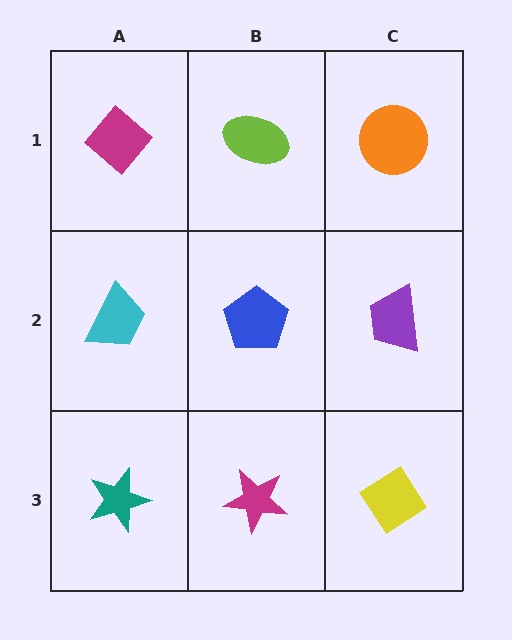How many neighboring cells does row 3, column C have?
2.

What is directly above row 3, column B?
A blue pentagon.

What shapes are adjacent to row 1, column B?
A blue pentagon (row 2, column B), a magenta diamond (row 1, column A), an orange circle (row 1, column C).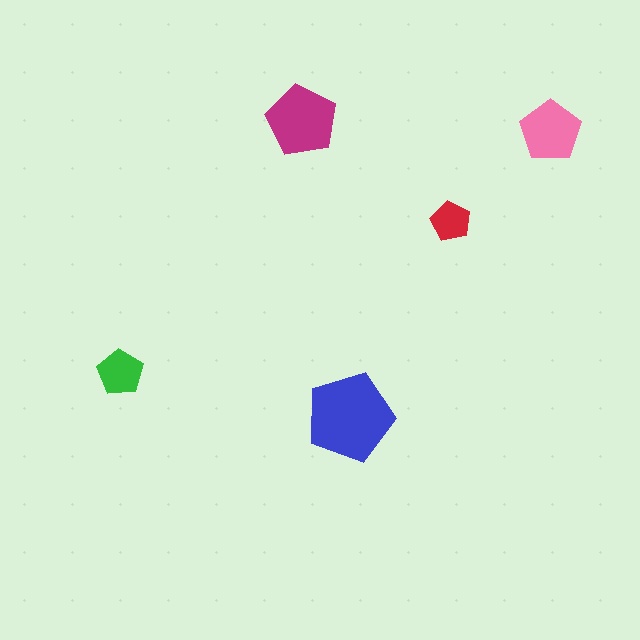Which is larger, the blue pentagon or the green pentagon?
The blue one.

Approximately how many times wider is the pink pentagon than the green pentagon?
About 1.5 times wider.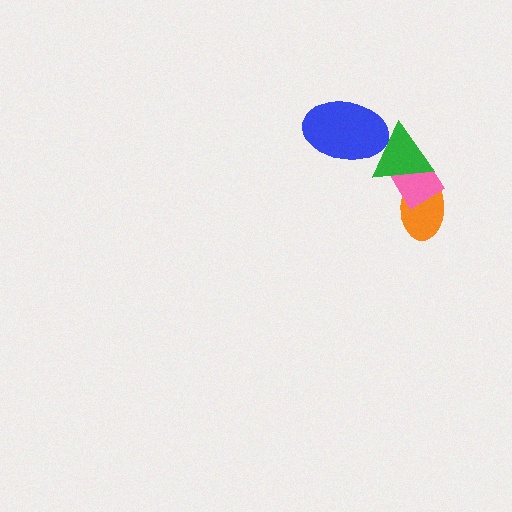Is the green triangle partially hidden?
No, no other shape covers it.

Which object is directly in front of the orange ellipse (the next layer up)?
The pink diamond is directly in front of the orange ellipse.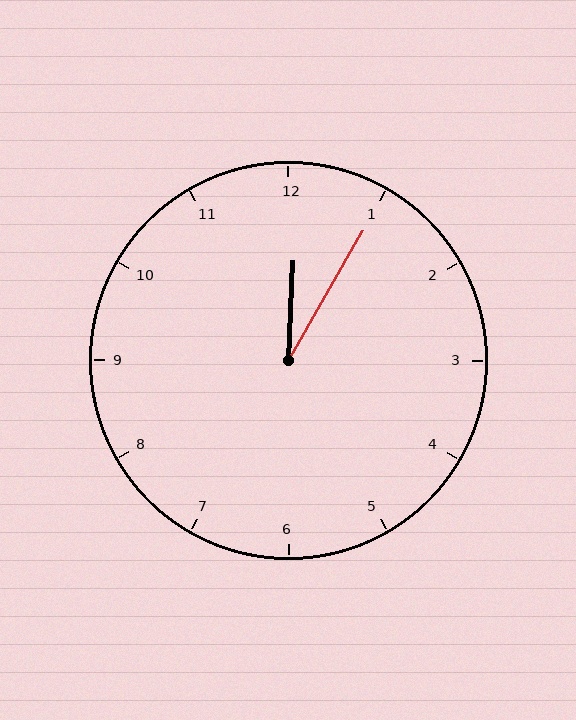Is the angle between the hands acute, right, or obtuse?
It is acute.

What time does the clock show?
12:05.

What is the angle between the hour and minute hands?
Approximately 28 degrees.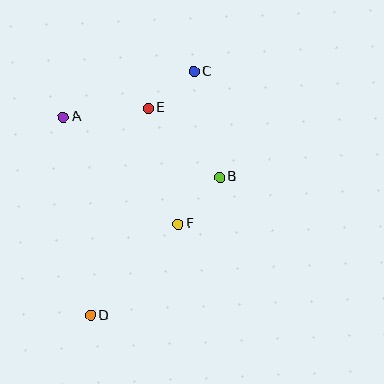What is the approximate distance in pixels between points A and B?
The distance between A and B is approximately 168 pixels.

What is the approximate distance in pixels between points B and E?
The distance between B and E is approximately 99 pixels.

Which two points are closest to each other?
Points C and E are closest to each other.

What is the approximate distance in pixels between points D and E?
The distance between D and E is approximately 215 pixels.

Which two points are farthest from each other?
Points C and D are farthest from each other.